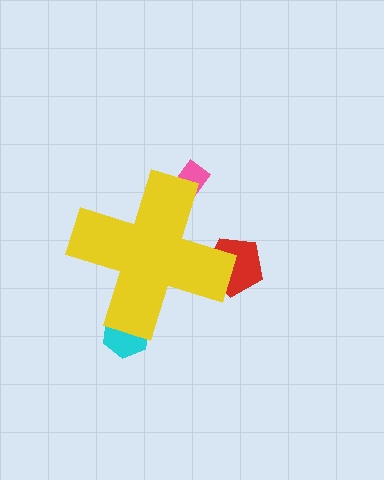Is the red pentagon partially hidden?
Yes, the red pentagon is partially hidden behind the yellow cross.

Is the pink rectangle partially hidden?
Yes, the pink rectangle is partially hidden behind the yellow cross.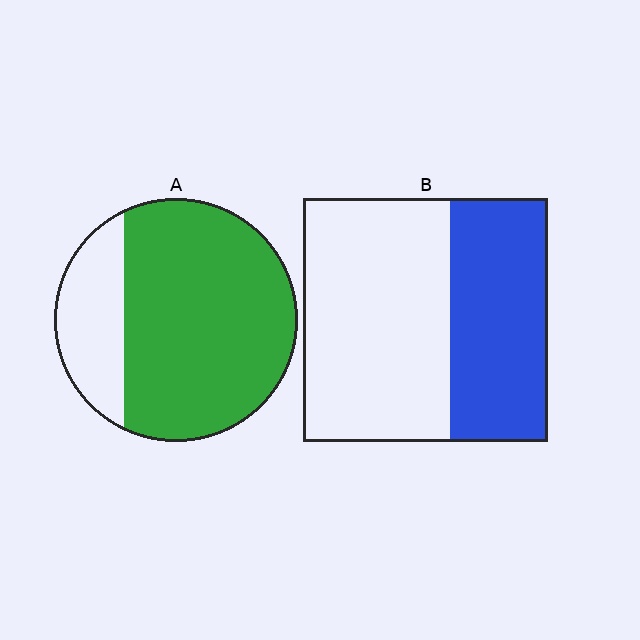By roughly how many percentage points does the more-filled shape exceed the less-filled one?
By roughly 35 percentage points (A over B).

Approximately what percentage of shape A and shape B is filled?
A is approximately 75% and B is approximately 40%.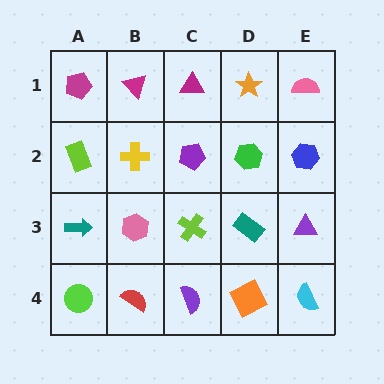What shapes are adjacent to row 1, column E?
A blue hexagon (row 2, column E), an orange star (row 1, column D).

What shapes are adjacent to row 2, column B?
A magenta triangle (row 1, column B), a pink hexagon (row 3, column B), a lime rectangle (row 2, column A), a purple pentagon (row 2, column C).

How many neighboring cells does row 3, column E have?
3.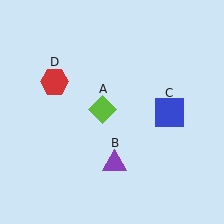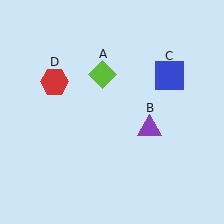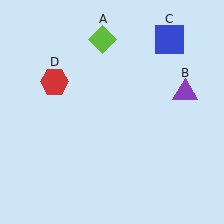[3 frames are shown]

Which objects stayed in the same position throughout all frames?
Red hexagon (object D) remained stationary.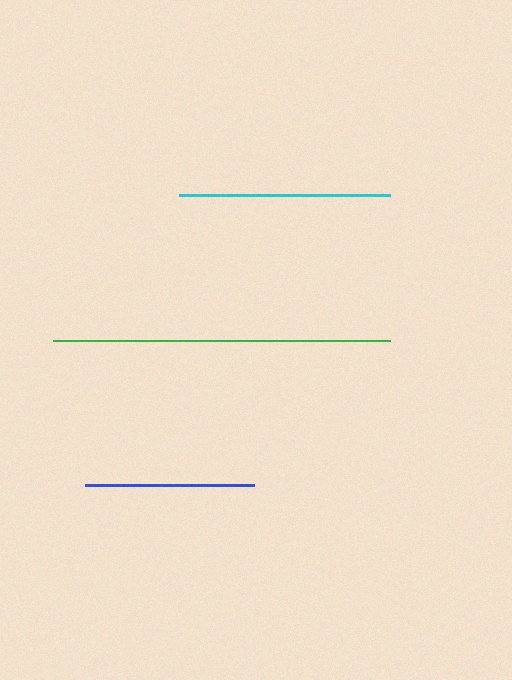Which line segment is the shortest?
The blue line is the shortest at approximately 169 pixels.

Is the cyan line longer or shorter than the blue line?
The cyan line is longer than the blue line.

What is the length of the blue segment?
The blue segment is approximately 169 pixels long.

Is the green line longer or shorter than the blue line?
The green line is longer than the blue line.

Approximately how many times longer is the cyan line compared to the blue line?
The cyan line is approximately 1.2 times the length of the blue line.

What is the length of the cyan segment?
The cyan segment is approximately 212 pixels long.